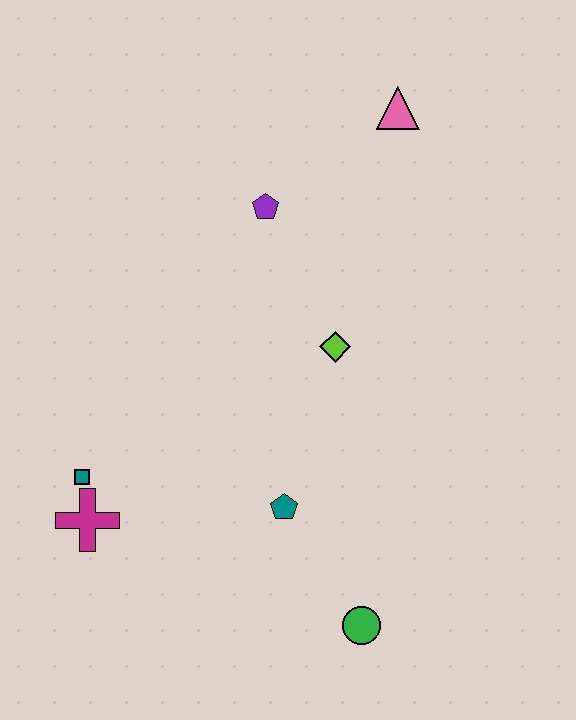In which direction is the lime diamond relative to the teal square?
The lime diamond is to the right of the teal square.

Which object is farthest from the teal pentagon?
The pink triangle is farthest from the teal pentagon.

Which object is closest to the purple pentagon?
The lime diamond is closest to the purple pentagon.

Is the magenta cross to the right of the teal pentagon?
No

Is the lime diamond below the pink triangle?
Yes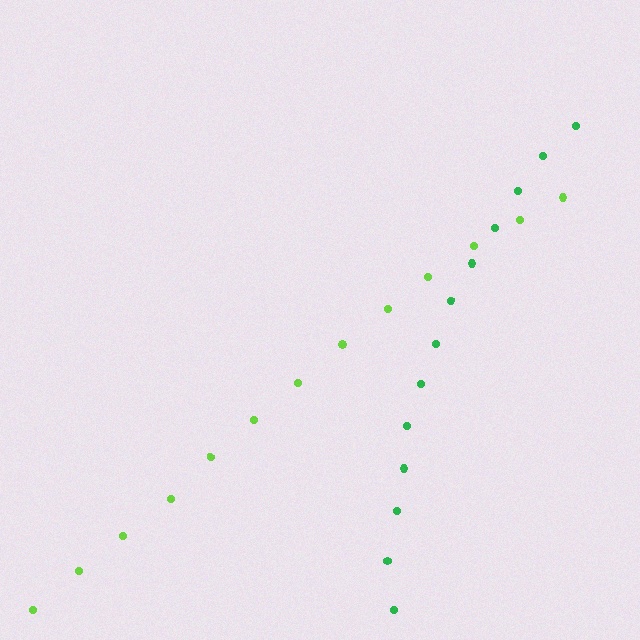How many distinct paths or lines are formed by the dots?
There are 2 distinct paths.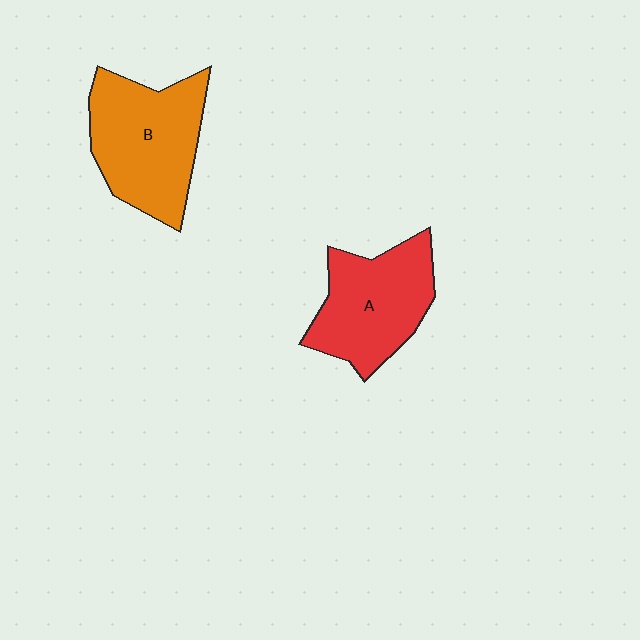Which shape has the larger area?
Shape B (orange).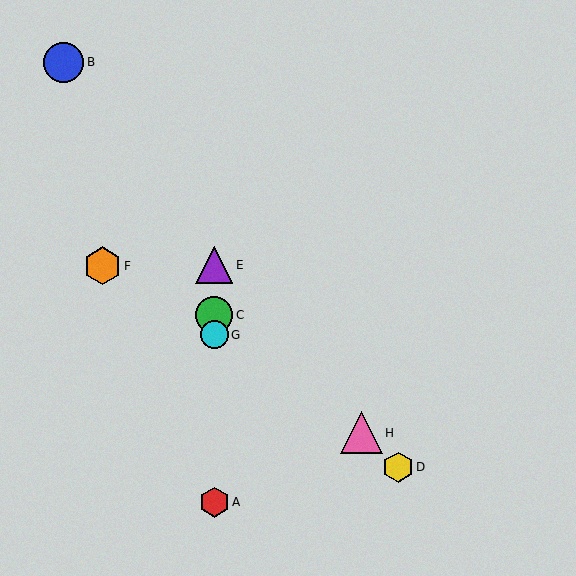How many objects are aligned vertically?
4 objects (A, C, E, G) are aligned vertically.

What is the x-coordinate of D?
Object D is at x≈398.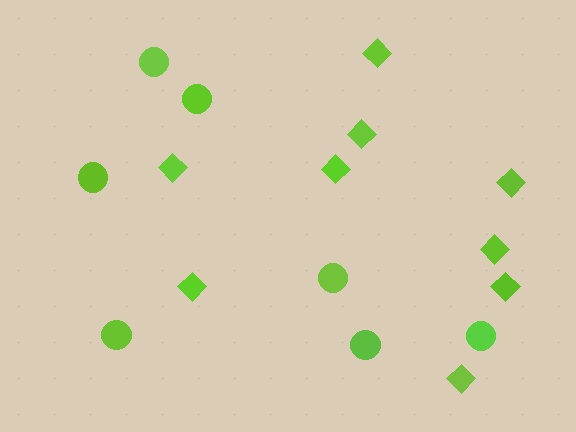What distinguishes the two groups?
There are 2 groups: one group of circles (7) and one group of diamonds (9).